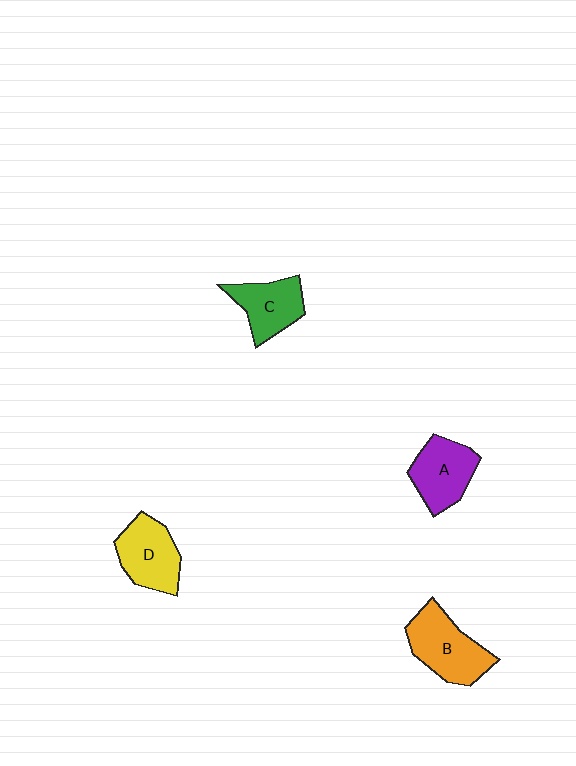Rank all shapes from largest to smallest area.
From largest to smallest: B (orange), D (yellow), A (purple), C (green).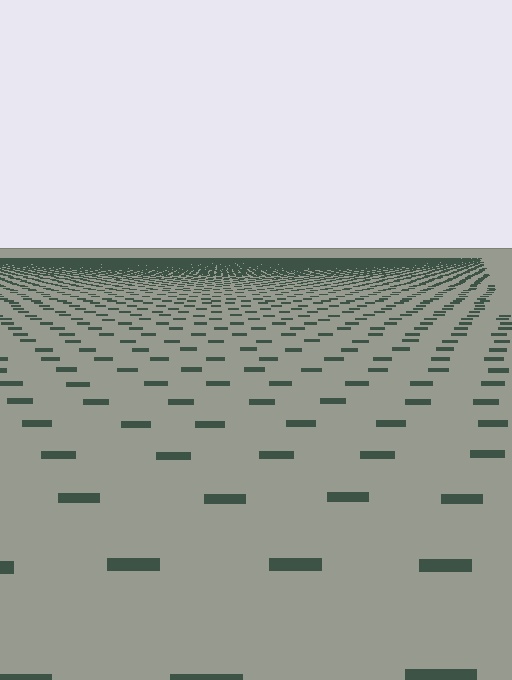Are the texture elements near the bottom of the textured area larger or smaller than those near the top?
Larger. Near the bottom, elements are closer to the viewer and appear at a bigger on-screen size.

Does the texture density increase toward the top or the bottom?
Density increases toward the top.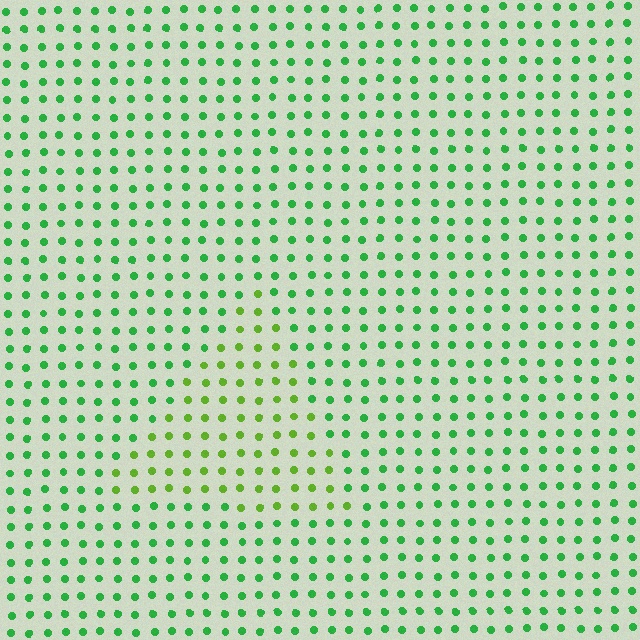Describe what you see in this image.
The image is filled with small green elements in a uniform arrangement. A triangle-shaped region is visible where the elements are tinted to a slightly different hue, forming a subtle color boundary.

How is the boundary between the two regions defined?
The boundary is defined purely by a slight shift in hue (about 34 degrees). Spacing, size, and orientation are identical on both sides.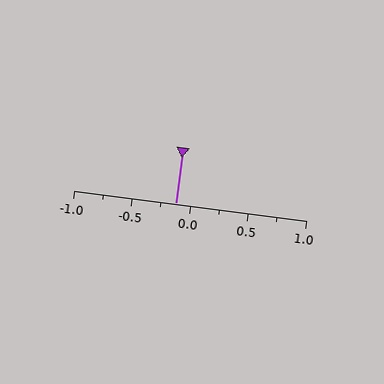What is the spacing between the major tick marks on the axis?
The major ticks are spaced 0.5 apart.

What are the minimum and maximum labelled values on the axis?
The axis runs from -1.0 to 1.0.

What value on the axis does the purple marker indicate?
The marker indicates approximately -0.12.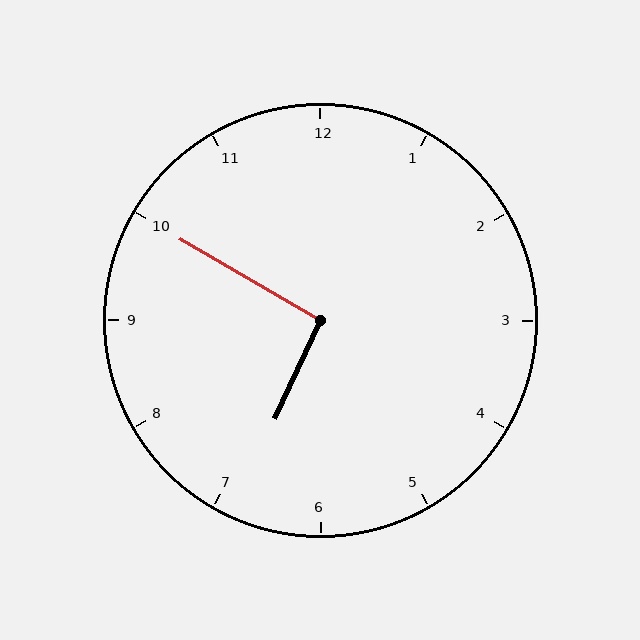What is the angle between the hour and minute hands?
Approximately 95 degrees.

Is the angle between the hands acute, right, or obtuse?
It is right.